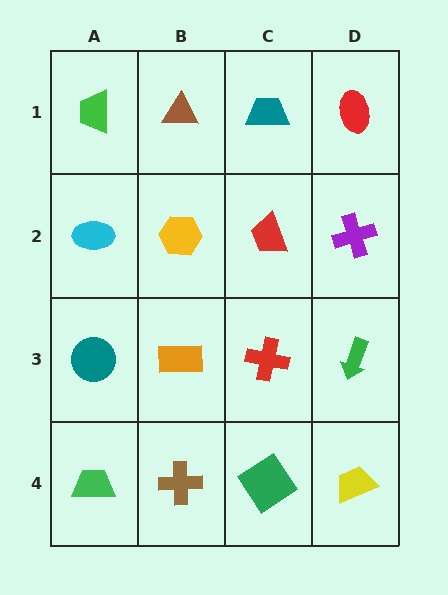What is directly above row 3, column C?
A red trapezoid.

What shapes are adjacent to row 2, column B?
A brown triangle (row 1, column B), an orange rectangle (row 3, column B), a cyan ellipse (row 2, column A), a red trapezoid (row 2, column C).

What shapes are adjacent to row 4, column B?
An orange rectangle (row 3, column B), a green trapezoid (row 4, column A), a green diamond (row 4, column C).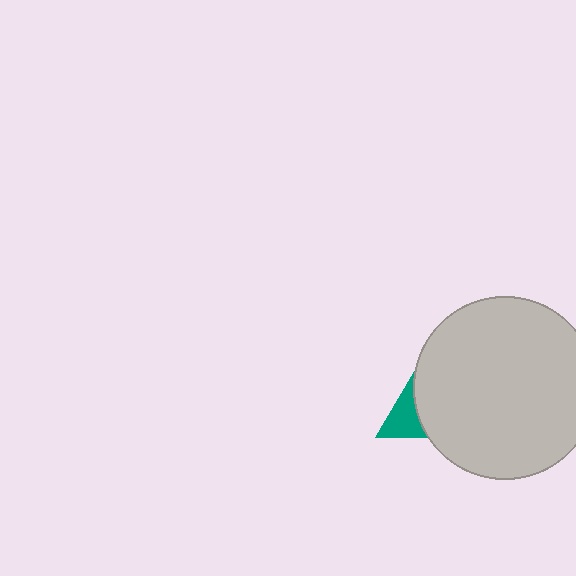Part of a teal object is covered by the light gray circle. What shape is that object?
It is a triangle.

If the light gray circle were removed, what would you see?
You would see the complete teal triangle.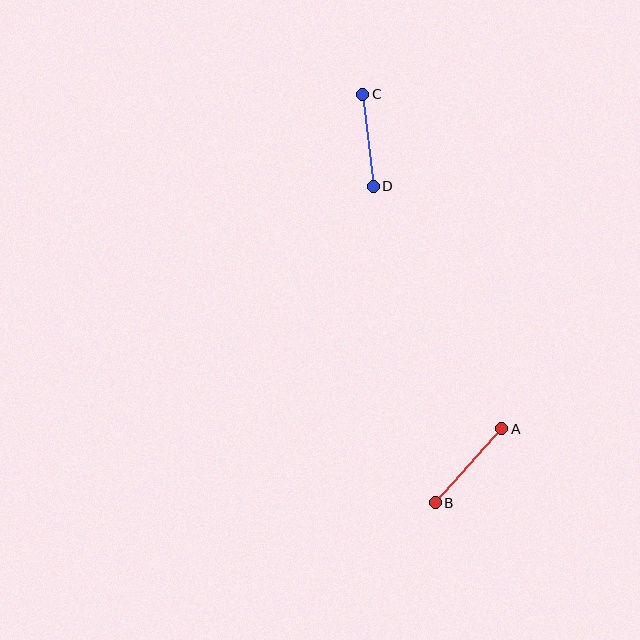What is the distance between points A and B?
The distance is approximately 100 pixels.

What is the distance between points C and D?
The distance is approximately 93 pixels.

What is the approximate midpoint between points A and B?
The midpoint is at approximately (468, 466) pixels.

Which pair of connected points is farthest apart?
Points A and B are farthest apart.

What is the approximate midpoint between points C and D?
The midpoint is at approximately (368, 140) pixels.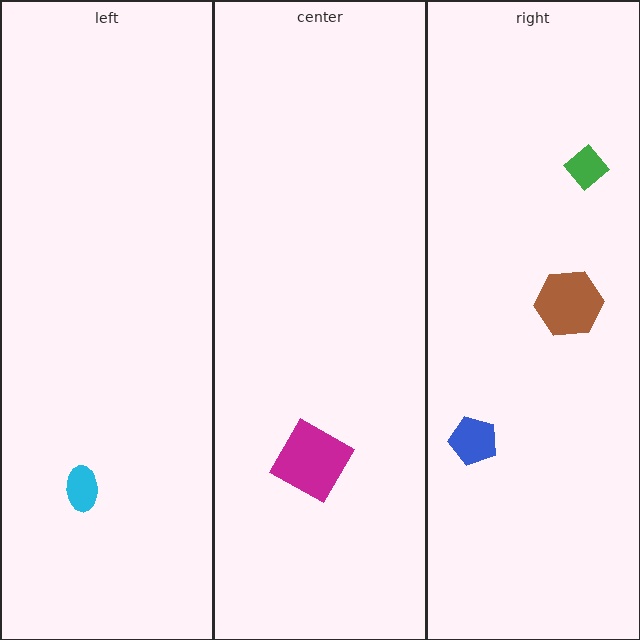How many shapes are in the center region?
1.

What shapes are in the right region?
The green diamond, the blue pentagon, the brown hexagon.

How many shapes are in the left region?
1.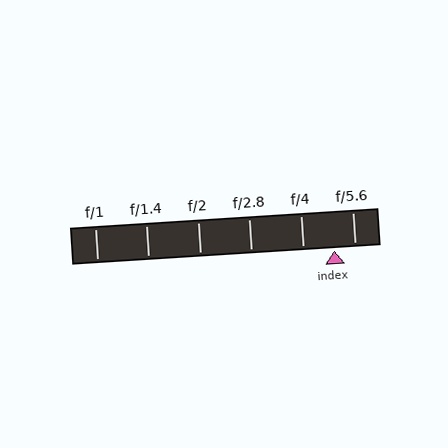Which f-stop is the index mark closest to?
The index mark is closest to f/5.6.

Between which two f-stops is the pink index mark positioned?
The index mark is between f/4 and f/5.6.